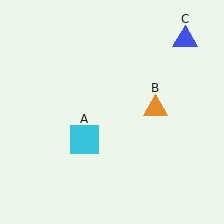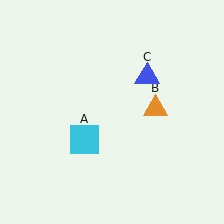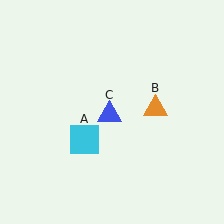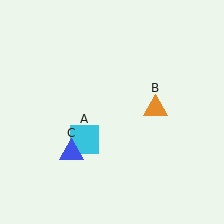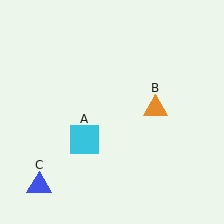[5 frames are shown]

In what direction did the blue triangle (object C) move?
The blue triangle (object C) moved down and to the left.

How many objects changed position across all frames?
1 object changed position: blue triangle (object C).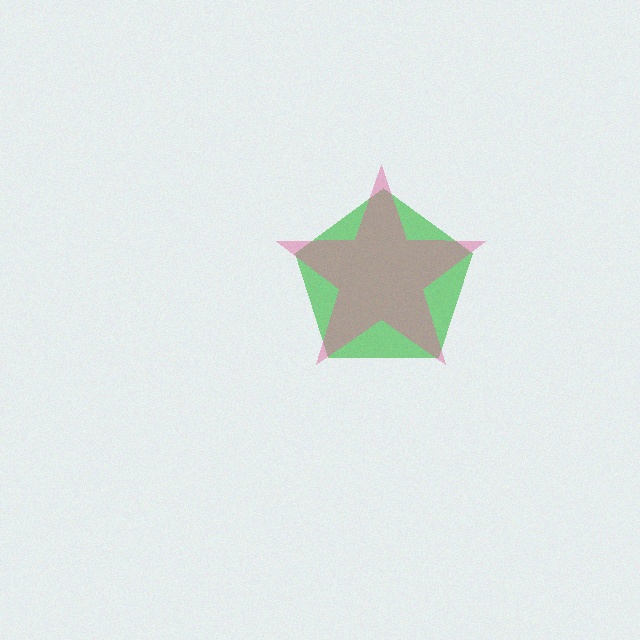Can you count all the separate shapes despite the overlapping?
Yes, there are 2 separate shapes.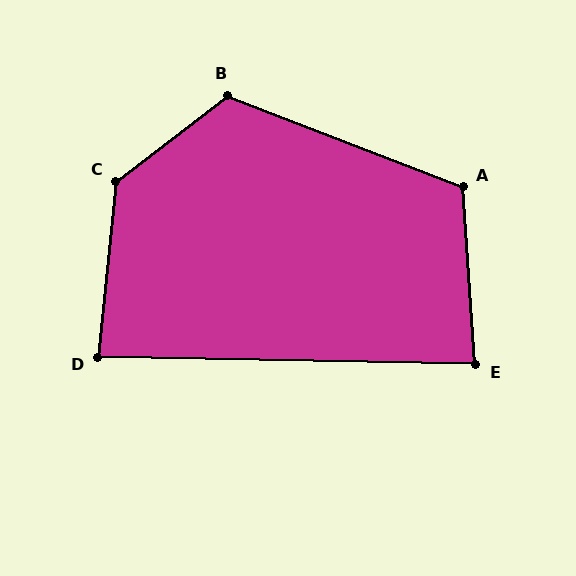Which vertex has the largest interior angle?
C, at approximately 134 degrees.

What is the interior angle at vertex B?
Approximately 121 degrees (obtuse).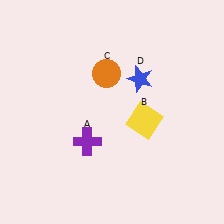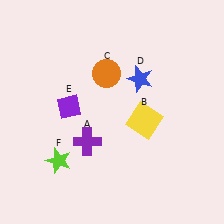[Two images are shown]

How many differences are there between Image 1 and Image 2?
There are 2 differences between the two images.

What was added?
A purple diamond (E), a lime star (F) were added in Image 2.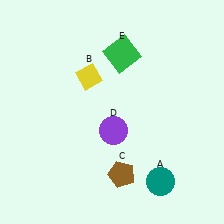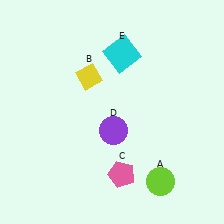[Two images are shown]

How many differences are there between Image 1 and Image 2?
There are 3 differences between the two images.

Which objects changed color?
A changed from teal to lime. C changed from brown to pink. E changed from green to cyan.